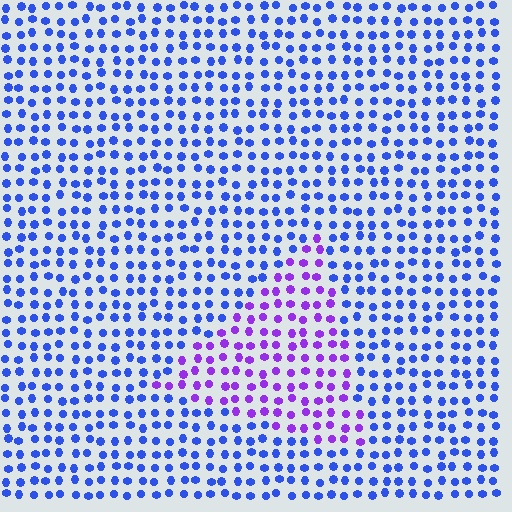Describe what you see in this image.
The image is filled with small blue elements in a uniform arrangement. A triangle-shaped region is visible where the elements are tinted to a slightly different hue, forming a subtle color boundary.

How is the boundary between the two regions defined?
The boundary is defined purely by a slight shift in hue (about 46 degrees). Spacing, size, and orientation are identical on both sides.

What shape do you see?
I see a triangle.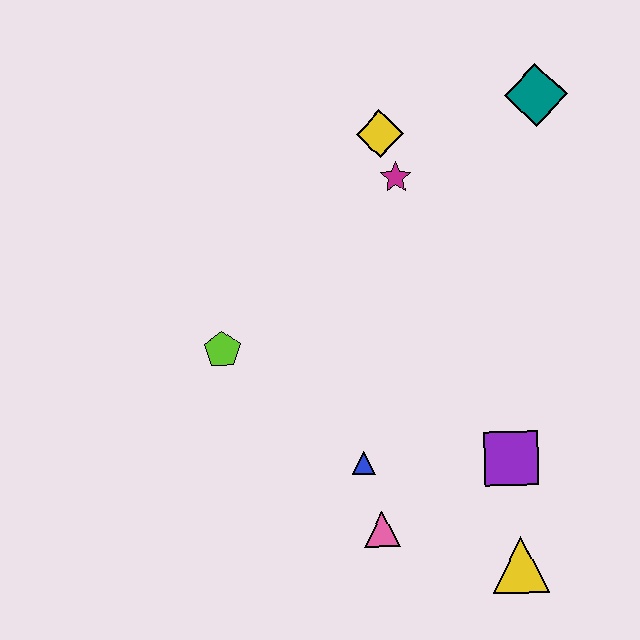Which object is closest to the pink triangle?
The blue triangle is closest to the pink triangle.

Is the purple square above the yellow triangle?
Yes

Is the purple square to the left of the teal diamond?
Yes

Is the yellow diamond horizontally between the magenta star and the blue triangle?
Yes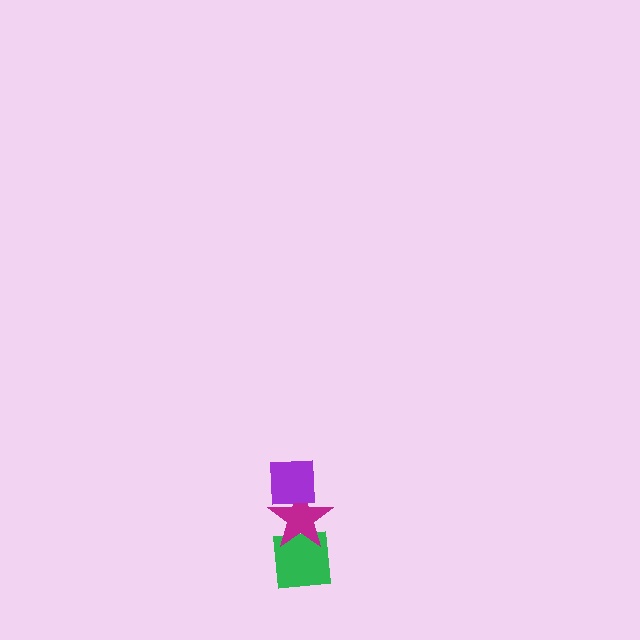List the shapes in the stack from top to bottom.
From top to bottom: the purple square, the magenta star, the green square.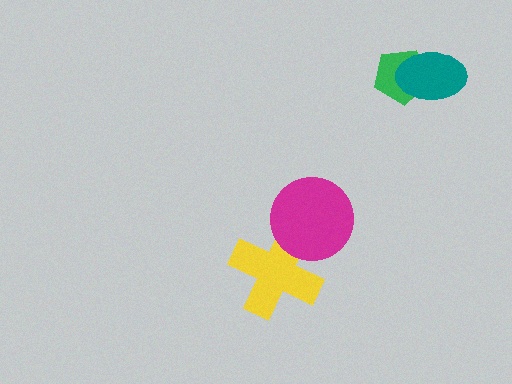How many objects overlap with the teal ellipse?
1 object overlaps with the teal ellipse.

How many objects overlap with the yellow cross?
1 object overlaps with the yellow cross.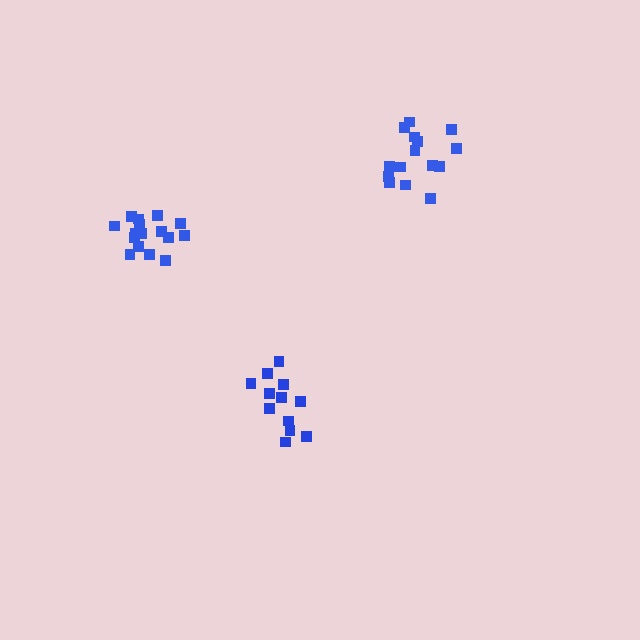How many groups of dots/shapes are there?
There are 3 groups.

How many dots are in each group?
Group 1: 12 dots, Group 2: 16 dots, Group 3: 15 dots (43 total).